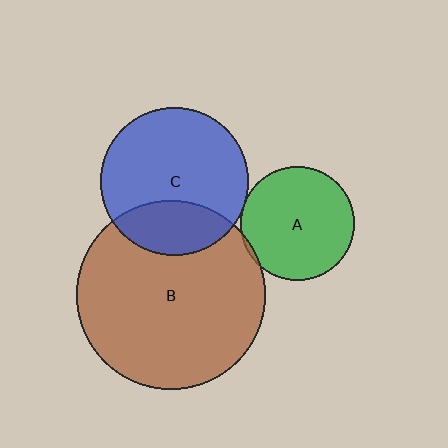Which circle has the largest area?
Circle B (brown).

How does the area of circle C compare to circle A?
Approximately 1.7 times.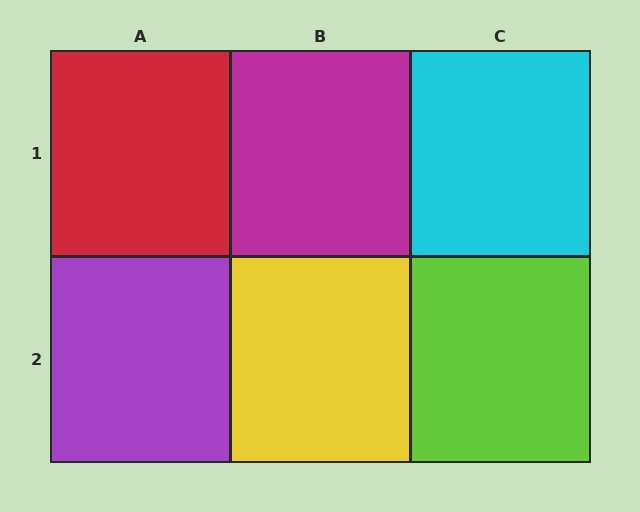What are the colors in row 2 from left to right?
Purple, yellow, lime.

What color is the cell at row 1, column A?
Red.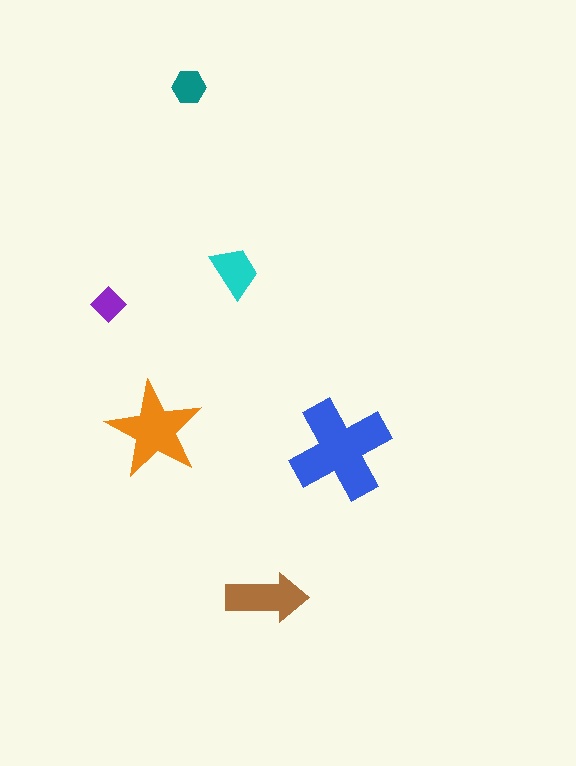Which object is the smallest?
The purple diamond.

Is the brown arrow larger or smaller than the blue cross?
Smaller.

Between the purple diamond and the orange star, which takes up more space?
The orange star.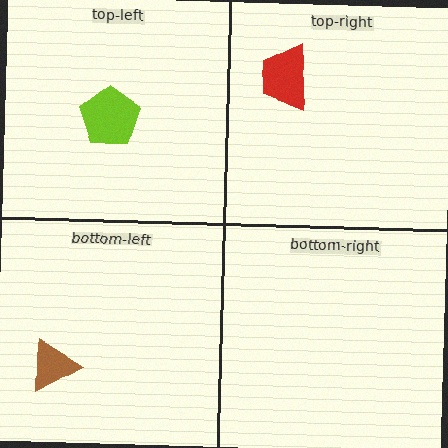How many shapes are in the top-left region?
1.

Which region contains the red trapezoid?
The top-right region.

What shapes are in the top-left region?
The lime pentagon.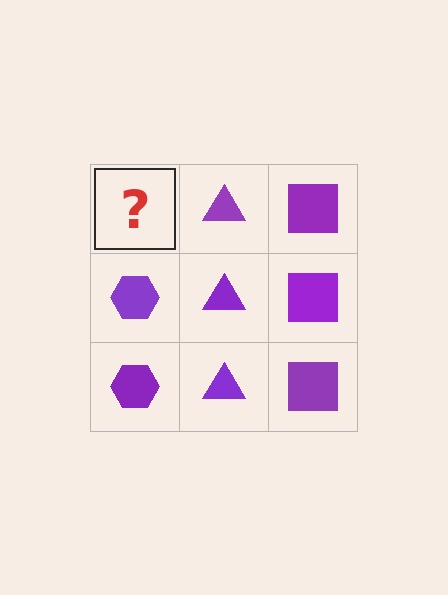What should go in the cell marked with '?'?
The missing cell should contain a purple hexagon.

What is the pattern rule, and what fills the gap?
The rule is that each column has a consistent shape. The gap should be filled with a purple hexagon.